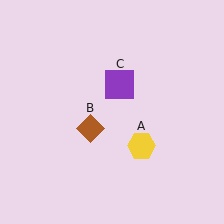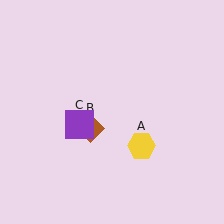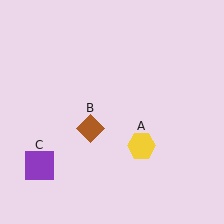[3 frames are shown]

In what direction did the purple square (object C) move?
The purple square (object C) moved down and to the left.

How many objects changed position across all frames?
1 object changed position: purple square (object C).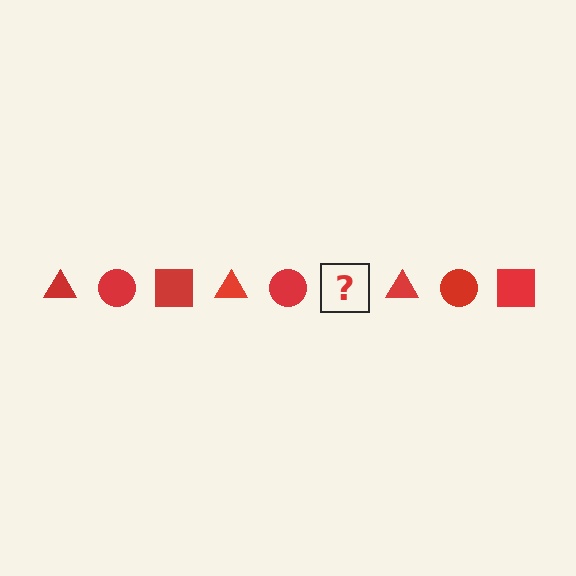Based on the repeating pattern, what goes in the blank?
The blank should be a red square.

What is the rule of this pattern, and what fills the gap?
The rule is that the pattern cycles through triangle, circle, square shapes in red. The gap should be filled with a red square.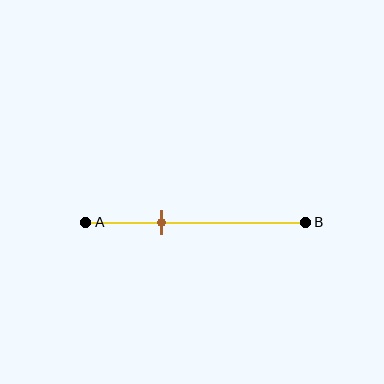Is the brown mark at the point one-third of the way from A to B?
Yes, the mark is approximately at the one-third point.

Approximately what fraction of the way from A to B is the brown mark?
The brown mark is approximately 35% of the way from A to B.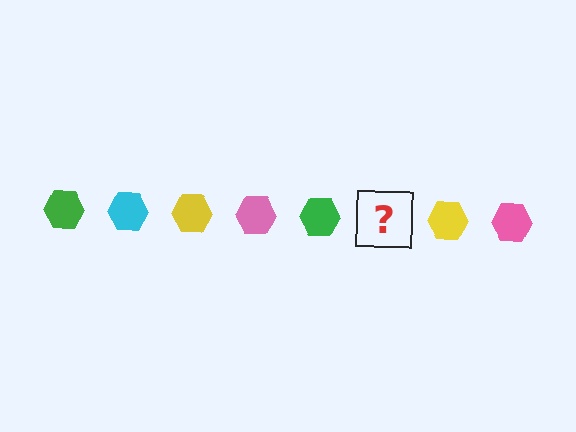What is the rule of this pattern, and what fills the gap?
The rule is that the pattern cycles through green, cyan, yellow, pink hexagons. The gap should be filled with a cyan hexagon.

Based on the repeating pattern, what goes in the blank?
The blank should be a cyan hexagon.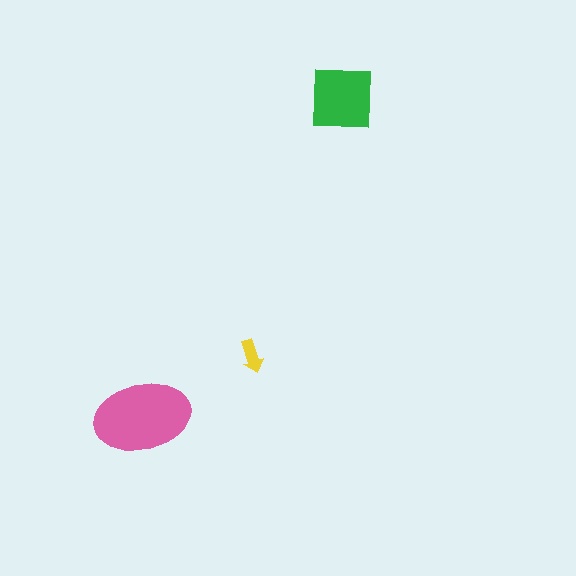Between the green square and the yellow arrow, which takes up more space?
The green square.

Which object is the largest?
The pink ellipse.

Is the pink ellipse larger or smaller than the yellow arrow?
Larger.